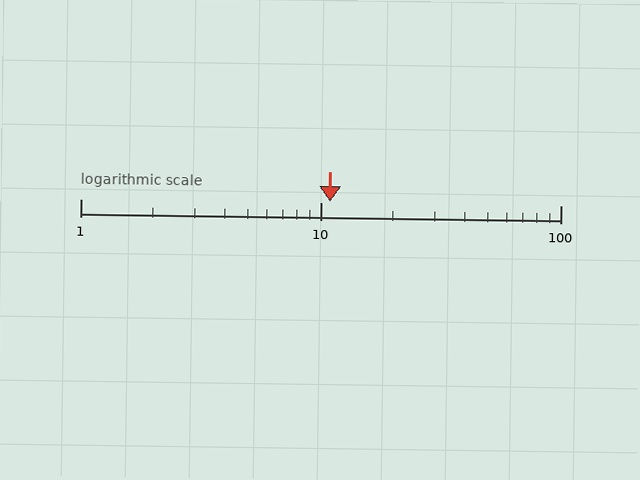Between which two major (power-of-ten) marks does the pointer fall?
The pointer is between 10 and 100.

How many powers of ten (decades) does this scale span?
The scale spans 2 decades, from 1 to 100.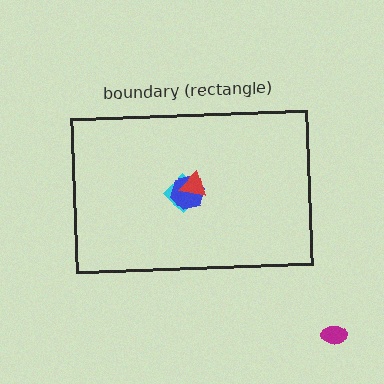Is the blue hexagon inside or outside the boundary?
Inside.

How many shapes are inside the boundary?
3 inside, 1 outside.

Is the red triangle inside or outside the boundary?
Inside.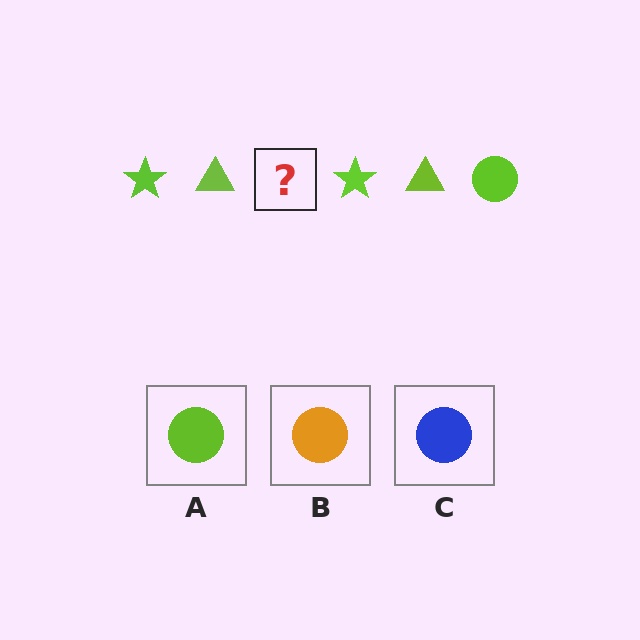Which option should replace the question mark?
Option A.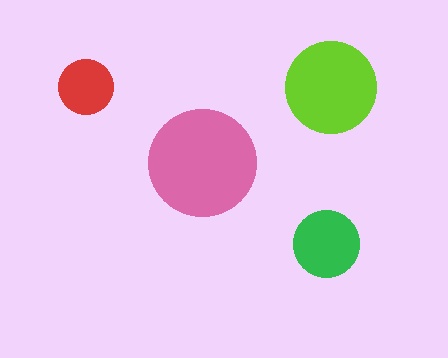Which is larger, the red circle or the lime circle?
The lime one.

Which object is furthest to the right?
The lime circle is rightmost.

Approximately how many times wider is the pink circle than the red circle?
About 2 times wider.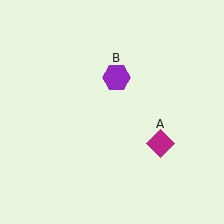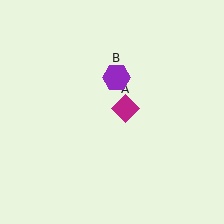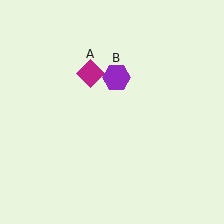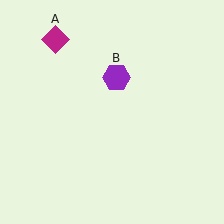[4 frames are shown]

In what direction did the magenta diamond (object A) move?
The magenta diamond (object A) moved up and to the left.